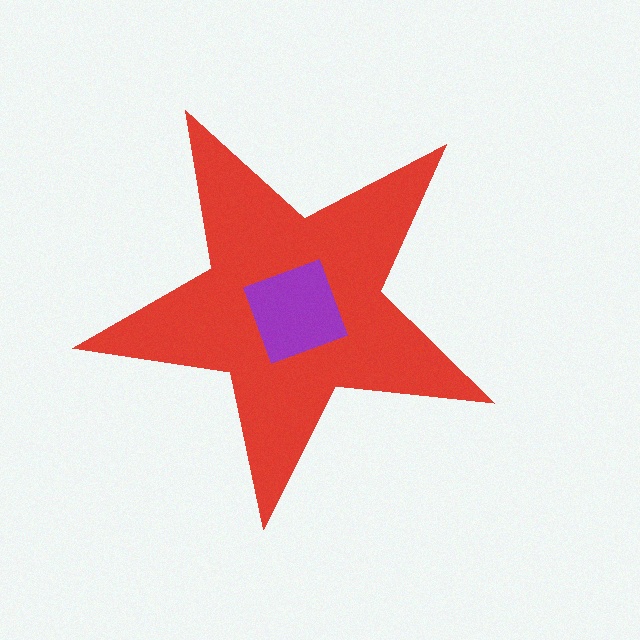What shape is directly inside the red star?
The purple square.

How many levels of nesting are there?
2.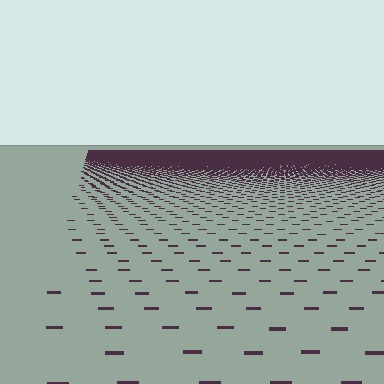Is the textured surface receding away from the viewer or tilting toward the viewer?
The surface is receding away from the viewer. Texture elements get smaller and denser toward the top.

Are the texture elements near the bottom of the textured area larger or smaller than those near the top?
Larger. Near the bottom, elements are closer to the viewer and appear at a bigger on-screen size.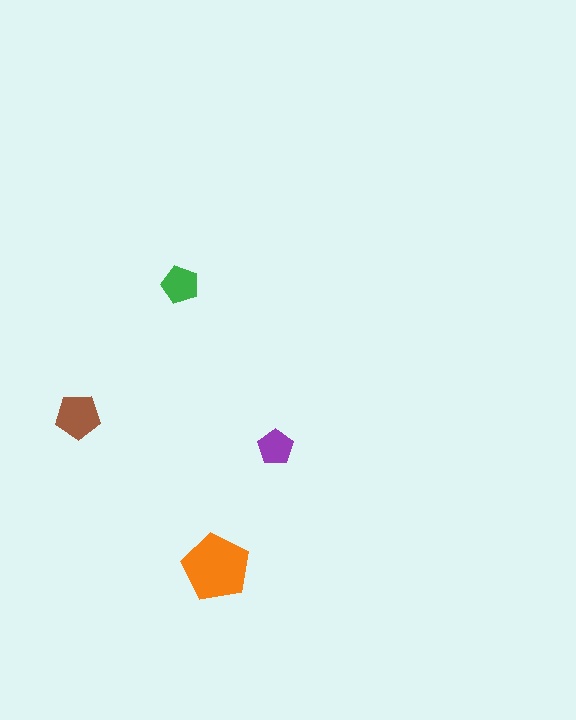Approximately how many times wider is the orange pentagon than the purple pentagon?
About 2 times wider.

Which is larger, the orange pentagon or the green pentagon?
The orange one.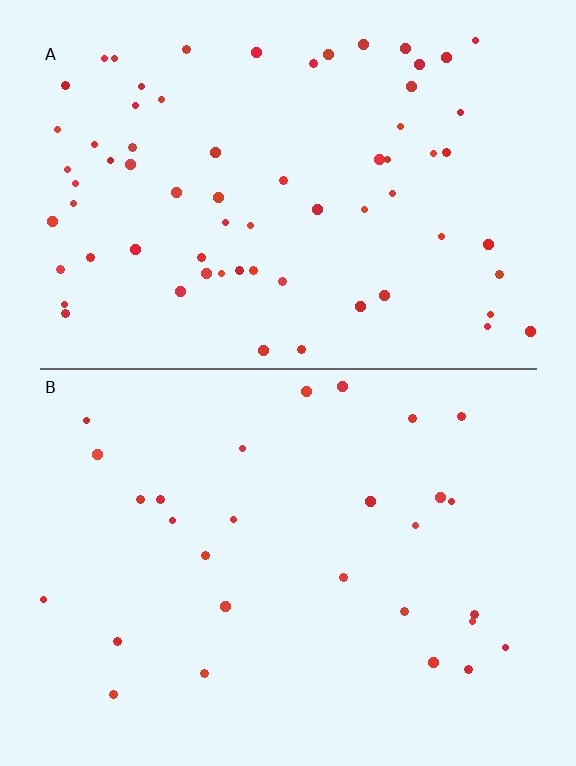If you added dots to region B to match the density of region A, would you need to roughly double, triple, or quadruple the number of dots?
Approximately double.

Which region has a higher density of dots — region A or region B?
A (the top).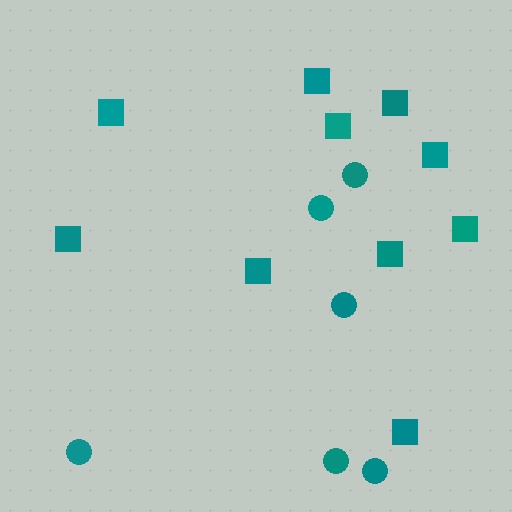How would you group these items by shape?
There are 2 groups: one group of circles (6) and one group of squares (10).